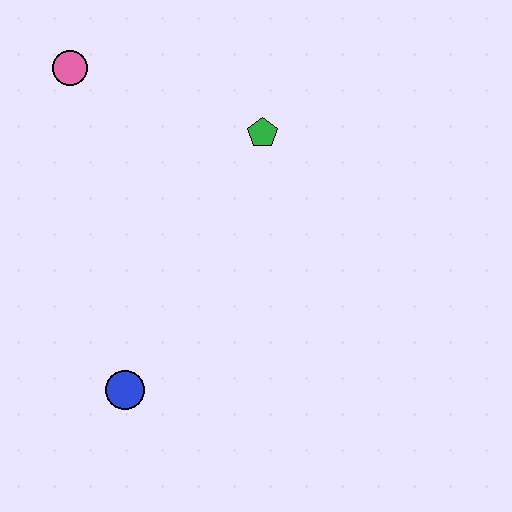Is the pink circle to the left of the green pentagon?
Yes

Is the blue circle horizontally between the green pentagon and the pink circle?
Yes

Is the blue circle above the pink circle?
No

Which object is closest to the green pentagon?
The pink circle is closest to the green pentagon.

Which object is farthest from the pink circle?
The blue circle is farthest from the pink circle.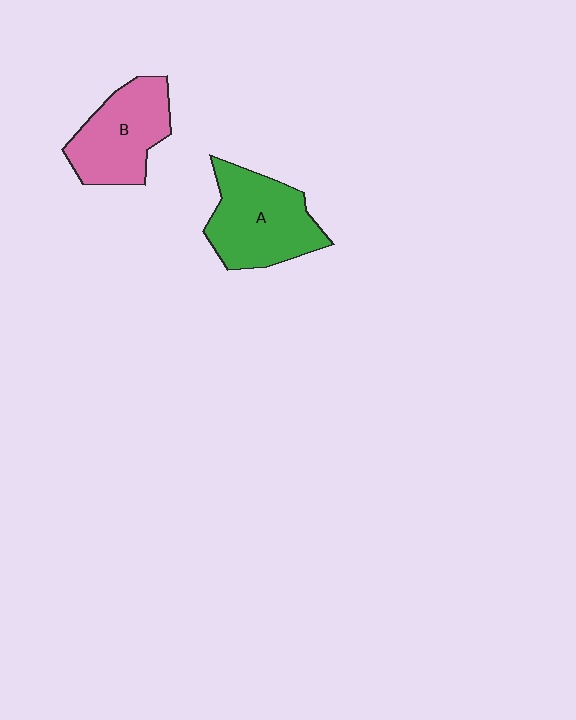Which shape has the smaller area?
Shape B (pink).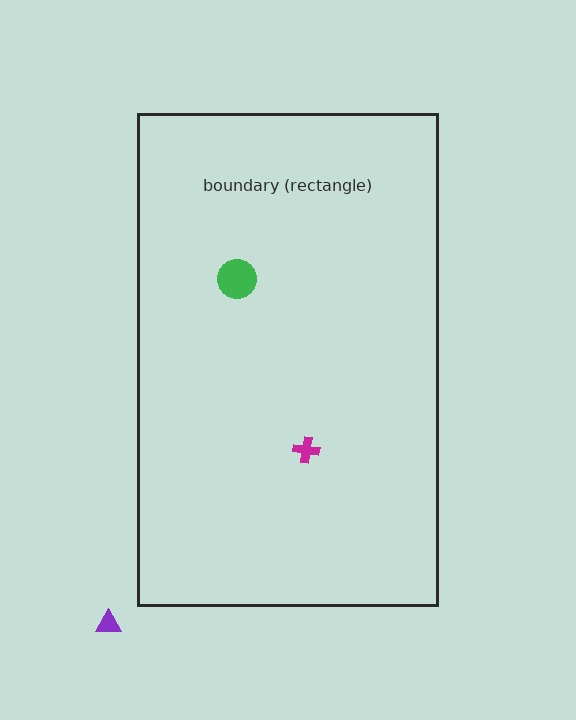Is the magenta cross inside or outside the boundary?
Inside.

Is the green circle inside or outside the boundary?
Inside.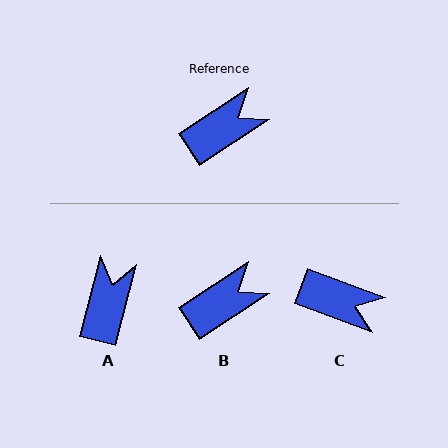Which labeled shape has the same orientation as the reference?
B.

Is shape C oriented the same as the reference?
No, it is off by about 54 degrees.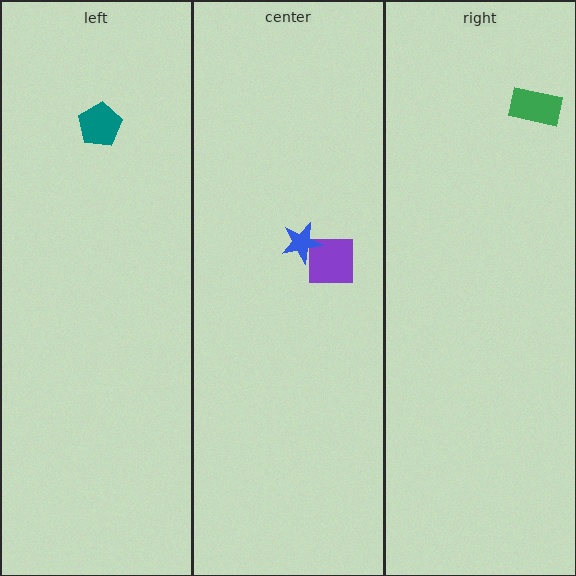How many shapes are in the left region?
1.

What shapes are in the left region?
The teal pentagon.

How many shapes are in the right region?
1.